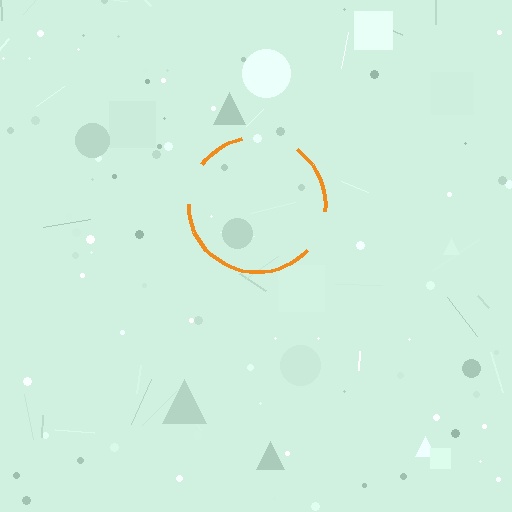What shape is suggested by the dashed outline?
The dashed outline suggests a circle.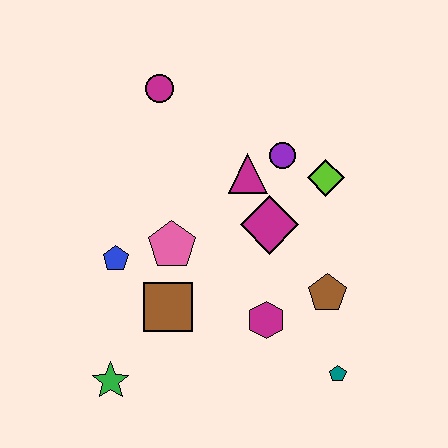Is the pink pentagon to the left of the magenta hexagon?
Yes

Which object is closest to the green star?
The brown square is closest to the green star.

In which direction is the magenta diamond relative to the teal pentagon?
The magenta diamond is above the teal pentagon.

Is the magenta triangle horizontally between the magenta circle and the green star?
No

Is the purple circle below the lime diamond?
No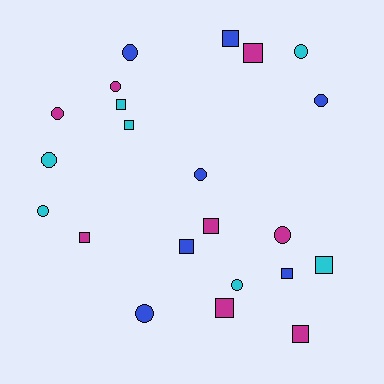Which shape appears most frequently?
Square, with 11 objects.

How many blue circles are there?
There are 4 blue circles.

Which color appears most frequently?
Magenta, with 8 objects.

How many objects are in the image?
There are 22 objects.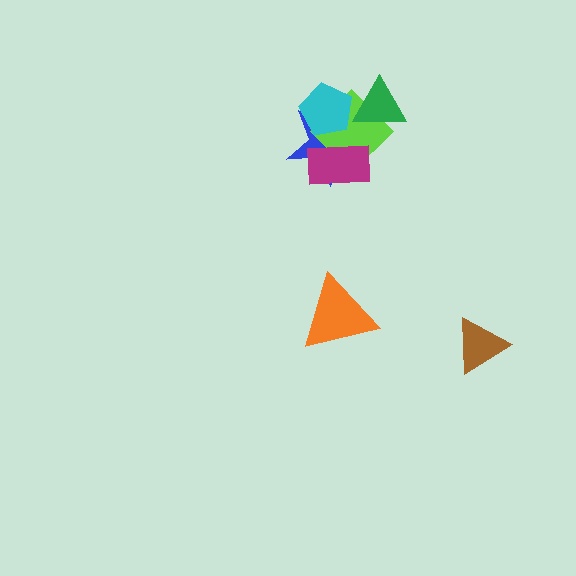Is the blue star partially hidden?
Yes, it is partially covered by another shape.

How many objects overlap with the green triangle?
3 objects overlap with the green triangle.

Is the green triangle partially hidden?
Yes, it is partially covered by another shape.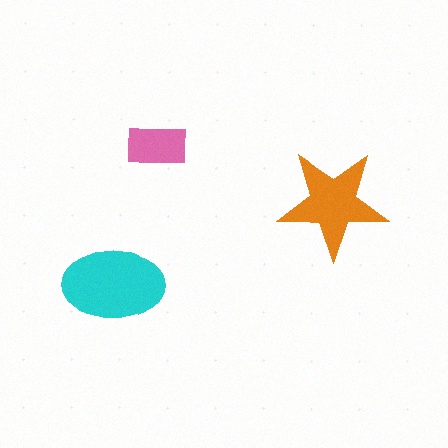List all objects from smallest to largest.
The pink rectangle, the orange star, the cyan ellipse.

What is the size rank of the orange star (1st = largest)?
2nd.